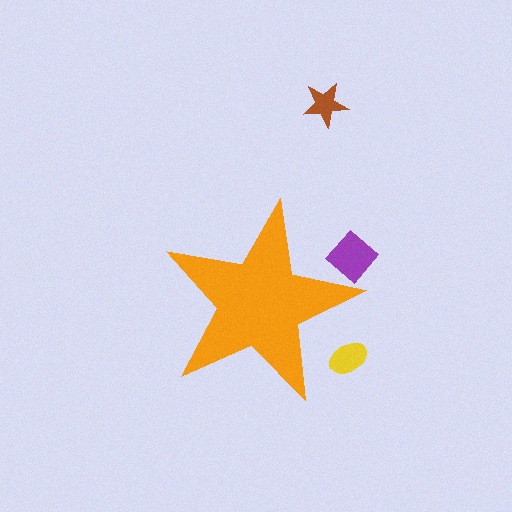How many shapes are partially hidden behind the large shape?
2 shapes are partially hidden.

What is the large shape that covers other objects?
An orange star.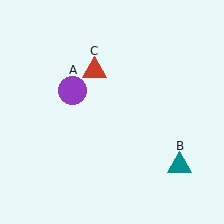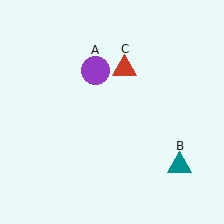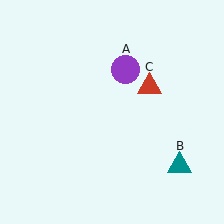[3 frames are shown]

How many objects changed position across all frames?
2 objects changed position: purple circle (object A), red triangle (object C).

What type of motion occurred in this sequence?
The purple circle (object A), red triangle (object C) rotated clockwise around the center of the scene.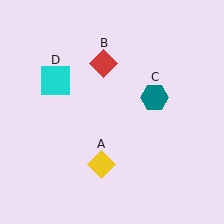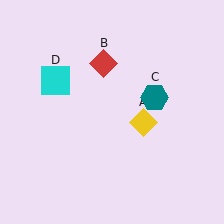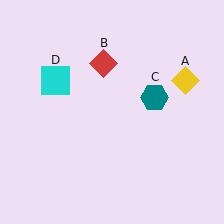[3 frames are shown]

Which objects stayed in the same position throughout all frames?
Red diamond (object B) and teal hexagon (object C) and cyan square (object D) remained stationary.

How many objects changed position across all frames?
1 object changed position: yellow diamond (object A).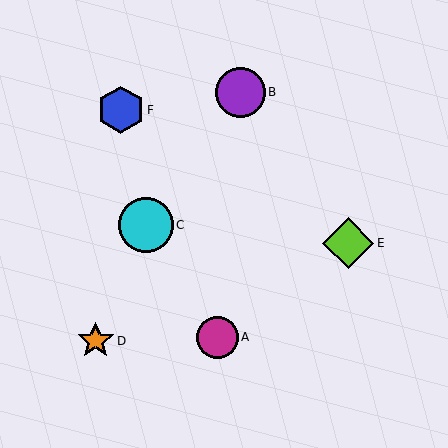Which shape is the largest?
The cyan circle (labeled C) is the largest.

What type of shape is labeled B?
Shape B is a purple circle.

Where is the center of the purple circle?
The center of the purple circle is at (240, 92).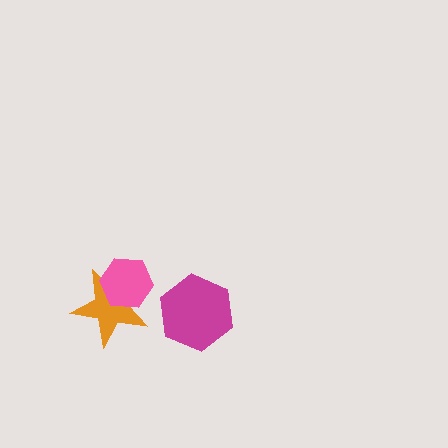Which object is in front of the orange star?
The pink hexagon is in front of the orange star.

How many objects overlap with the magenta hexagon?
0 objects overlap with the magenta hexagon.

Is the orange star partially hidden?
Yes, it is partially covered by another shape.